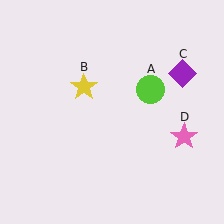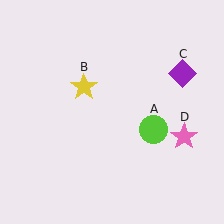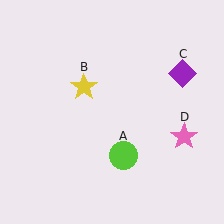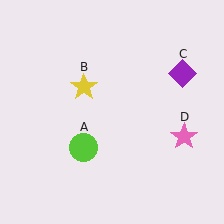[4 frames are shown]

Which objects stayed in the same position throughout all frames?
Yellow star (object B) and purple diamond (object C) and pink star (object D) remained stationary.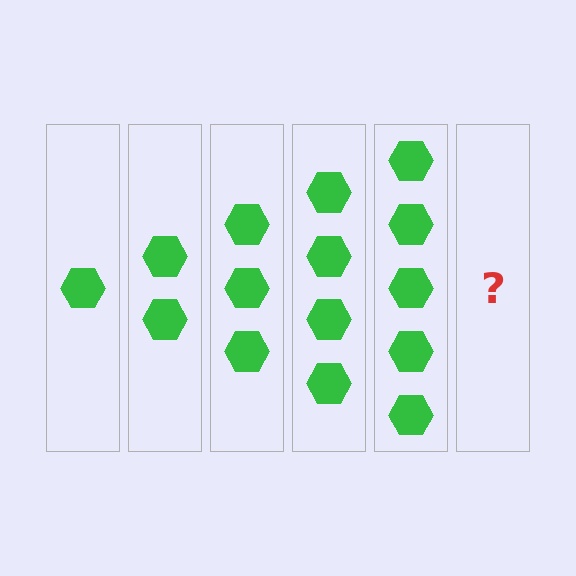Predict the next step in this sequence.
The next step is 6 hexagons.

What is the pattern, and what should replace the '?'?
The pattern is that each step adds one more hexagon. The '?' should be 6 hexagons.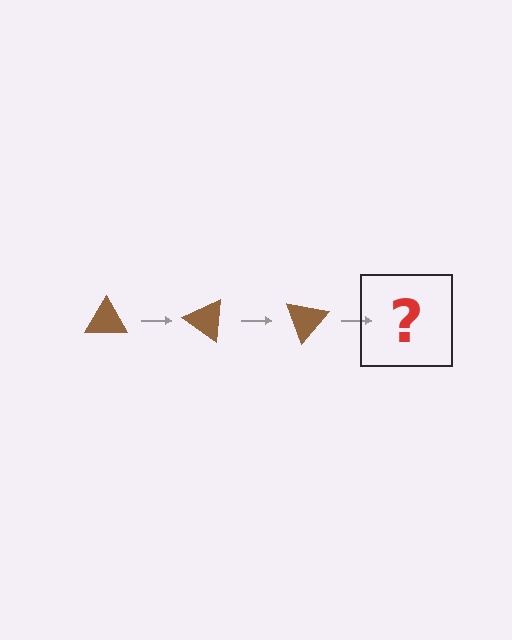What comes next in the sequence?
The next element should be a brown triangle rotated 105 degrees.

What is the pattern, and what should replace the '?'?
The pattern is that the triangle rotates 35 degrees each step. The '?' should be a brown triangle rotated 105 degrees.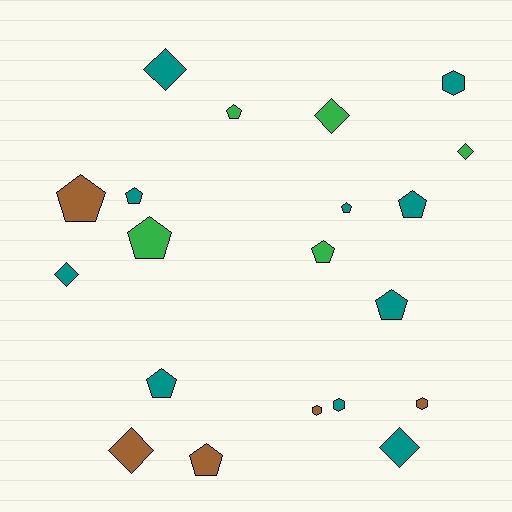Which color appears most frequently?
Teal, with 10 objects.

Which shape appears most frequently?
Pentagon, with 10 objects.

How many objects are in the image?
There are 20 objects.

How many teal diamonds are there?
There are 3 teal diamonds.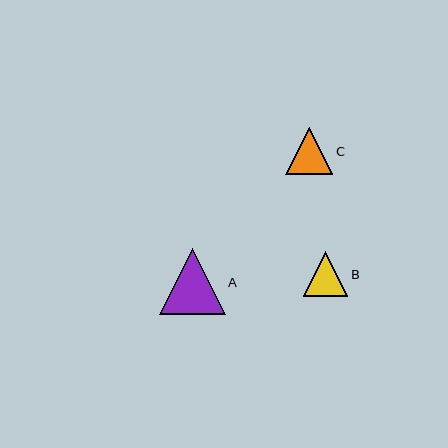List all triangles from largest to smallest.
From largest to smallest: A, C, B.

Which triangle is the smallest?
Triangle B is the smallest with a size of approximately 45 pixels.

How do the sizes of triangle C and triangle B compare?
Triangle C and triangle B are approximately the same size.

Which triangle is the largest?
Triangle A is the largest with a size of approximately 66 pixels.